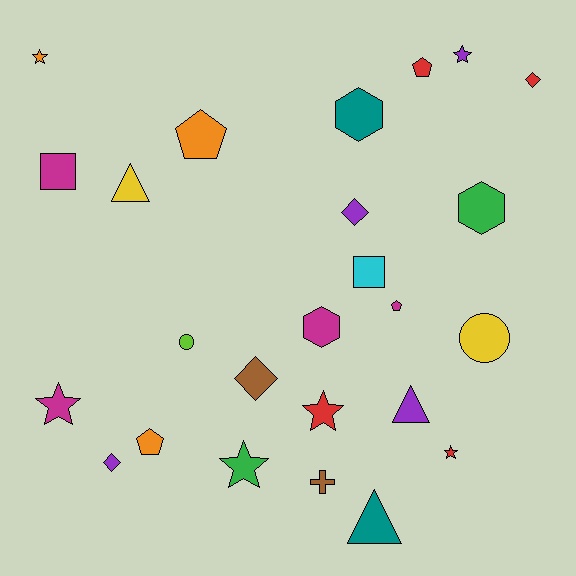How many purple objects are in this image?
There are 4 purple objects.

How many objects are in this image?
There are 25 objects.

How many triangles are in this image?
There are 3 triangles.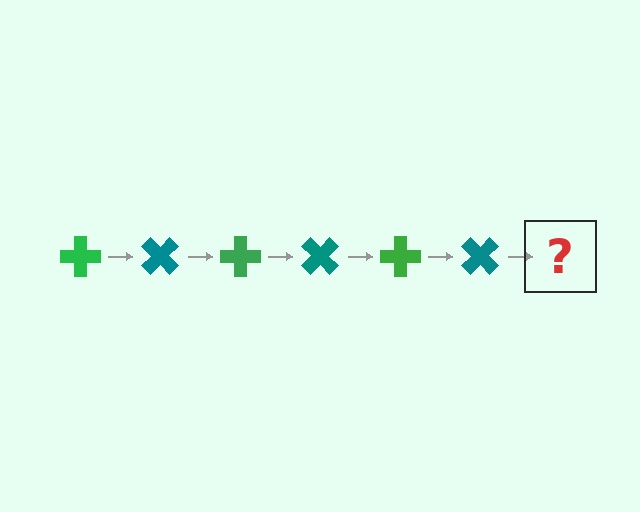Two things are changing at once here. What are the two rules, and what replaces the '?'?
The two rules are that it rotates 45 degrees each step and the color cycles through green and teal. The '?' should be a green cross, rotated 270 degrees from the start.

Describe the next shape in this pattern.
It should be a green cross, rotated 270 degrees from the start.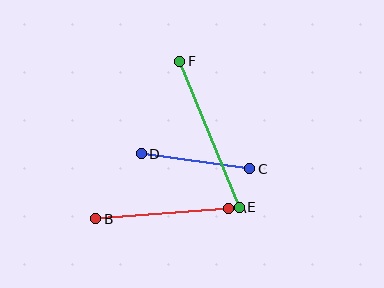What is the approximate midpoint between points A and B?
The midpoint is at approximately (162, 214) pixels.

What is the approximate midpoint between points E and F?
The midpoint is at approximately (210, 134) pixels.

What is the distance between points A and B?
The distance is approximately 133 pixels.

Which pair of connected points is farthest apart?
Points E and F are farthest apart.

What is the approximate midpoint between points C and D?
The midpoint is at approximately (196, 161) pixels.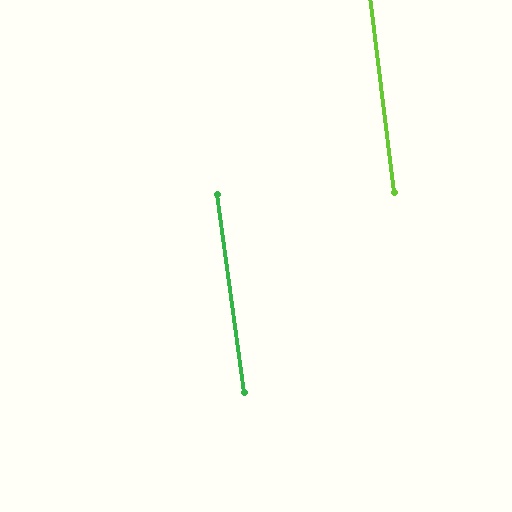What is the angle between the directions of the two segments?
Approximately 0 degrees.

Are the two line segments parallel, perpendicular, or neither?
Parallel — their directions differ by only 0.5°.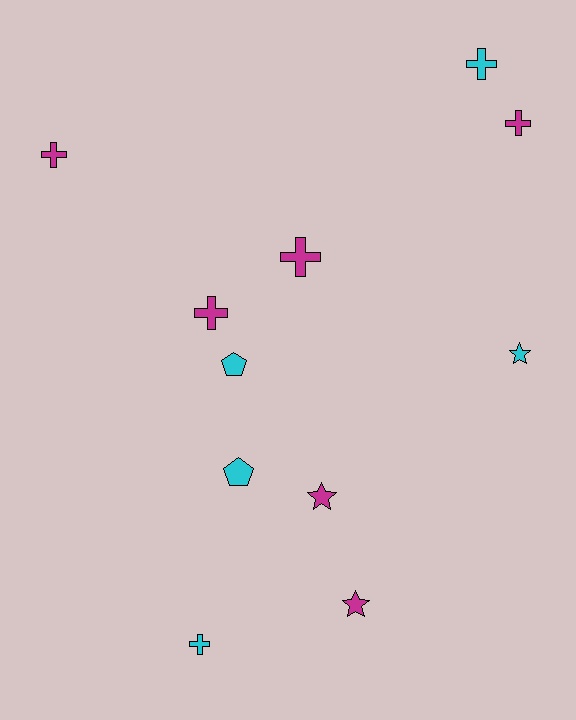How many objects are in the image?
There are 11 objects.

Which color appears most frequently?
Magenta, with 6 objects.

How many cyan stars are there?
There is 1 cyan star.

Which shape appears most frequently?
Cross, with 6 objects.